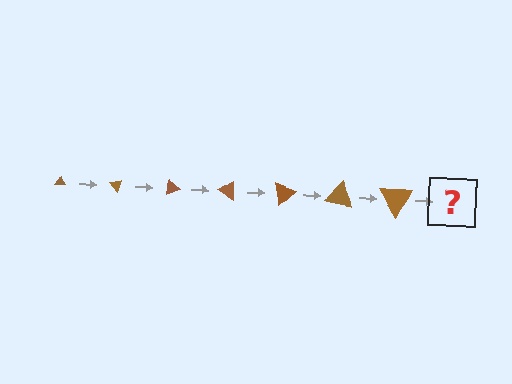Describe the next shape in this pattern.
It should be a triangle, larger than the previous one and rotated 350 degrees from the start.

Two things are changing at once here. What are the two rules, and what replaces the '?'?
The two rules are that the triangle grows larger each step and it rotates 50 degrees each step. The '?' should be a triangle, larger than the previous one and rotated 350 degrees from the start.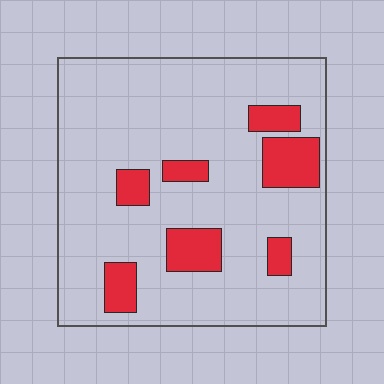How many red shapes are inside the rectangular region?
7.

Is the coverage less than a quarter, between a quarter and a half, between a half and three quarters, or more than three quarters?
Less than a quarter.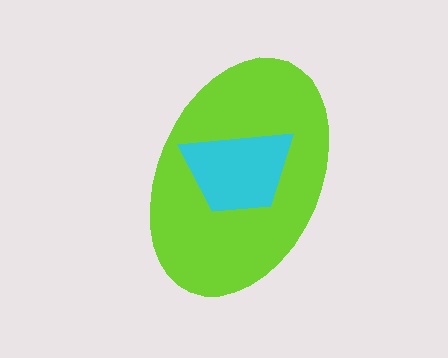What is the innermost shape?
The cyan trapezoid.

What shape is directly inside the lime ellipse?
The cyan trapezoid.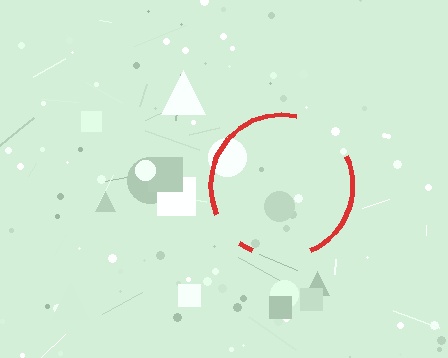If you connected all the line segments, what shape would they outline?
They would outline a circle.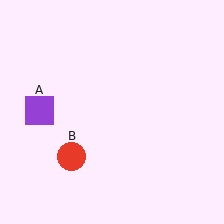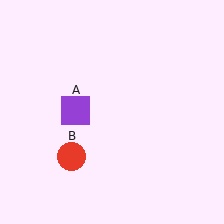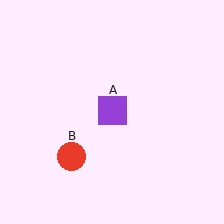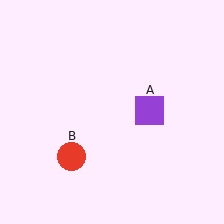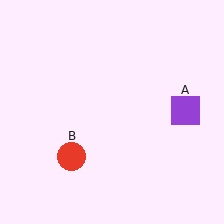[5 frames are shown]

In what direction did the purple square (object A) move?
The purple square (object A) moved right.